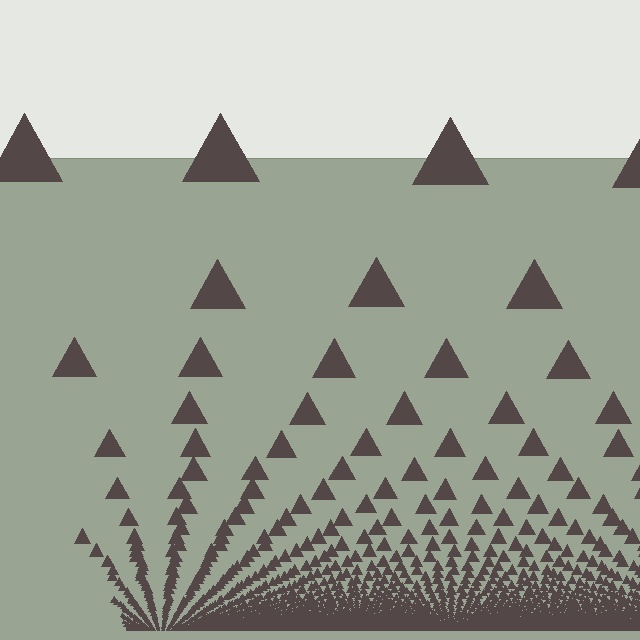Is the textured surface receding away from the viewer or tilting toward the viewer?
The surface appears to tilt toward the viewer. Texture elements get larger and sparser toward the top.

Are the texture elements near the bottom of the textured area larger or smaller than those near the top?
Smaller. The gradient is inverted — elements near the bottom are smaller and denser.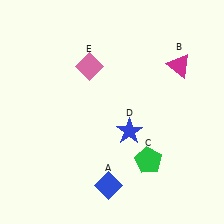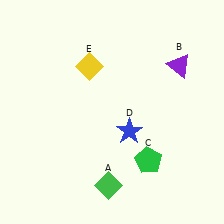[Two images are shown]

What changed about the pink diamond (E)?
In Image 1, E is pink. In Image 2, it changed to yellow.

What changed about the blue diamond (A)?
In Image 1, A is blue. In Image 2, it changed to green.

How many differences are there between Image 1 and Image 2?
There are 3 differences between the two images.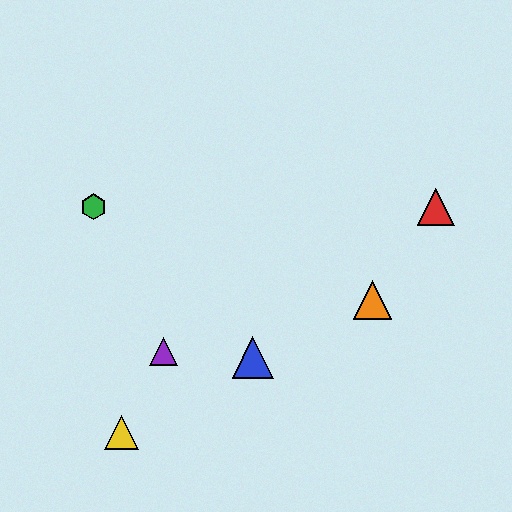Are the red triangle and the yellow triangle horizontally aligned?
No, the red triangle is at y≈207 and the yellow triangle is at y≈432.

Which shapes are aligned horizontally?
The red triangle, the green hexagon are aligned horizontally.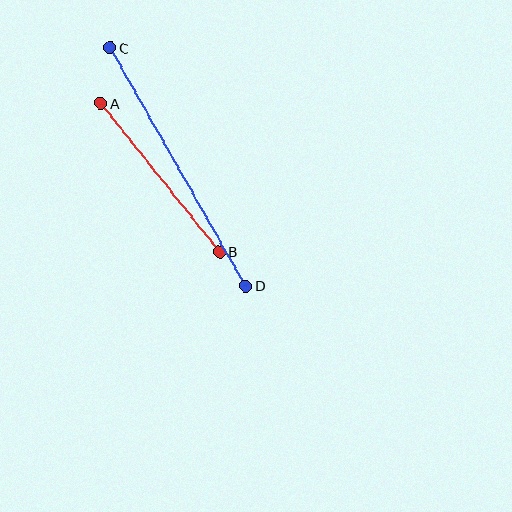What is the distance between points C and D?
The distance is approximately 274 pixels.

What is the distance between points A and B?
The distance is approximately 190 pixels.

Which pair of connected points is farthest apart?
Points C and D are farthest apart.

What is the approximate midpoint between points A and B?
The midpoint is at approximately (160, 177) pixels.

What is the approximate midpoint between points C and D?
The midpoint is at approximately (178, 167) pixels.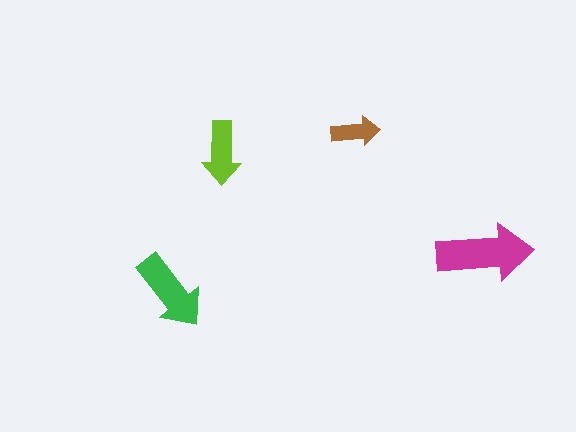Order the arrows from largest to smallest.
the magenta one, the green one, the lime one, the brown one.